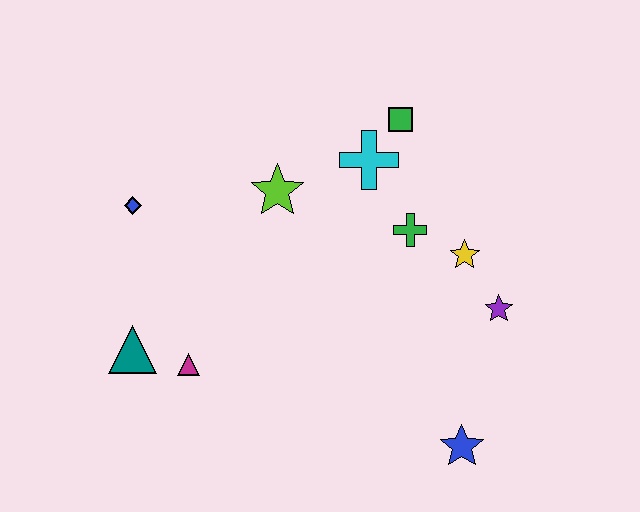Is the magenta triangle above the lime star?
No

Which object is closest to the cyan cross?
The green square is closest to the cyan cross.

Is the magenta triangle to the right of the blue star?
No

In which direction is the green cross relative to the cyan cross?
The green cross is below the cyan cross.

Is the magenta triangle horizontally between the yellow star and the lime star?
No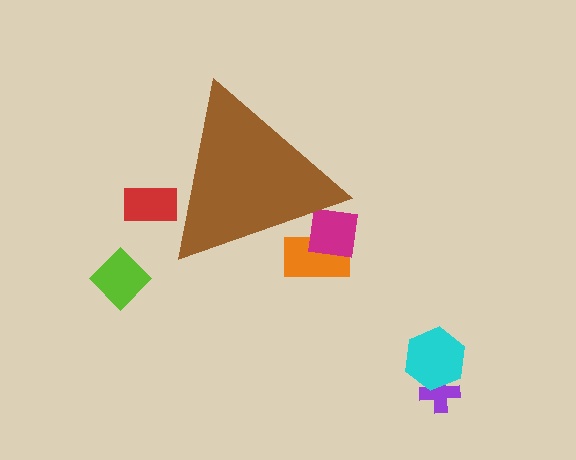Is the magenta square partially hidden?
Yes, the magenta square is partially hidden behind the brown triangle.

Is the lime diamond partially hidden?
No, the lime diamond is fully visible.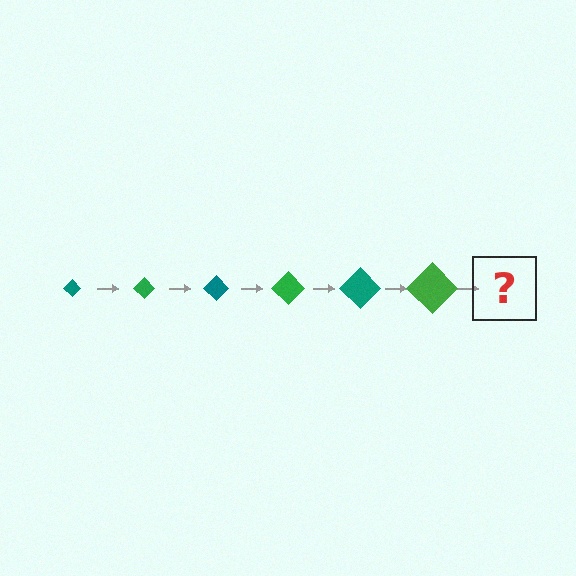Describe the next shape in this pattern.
It should be a teal diamond, larger than the previous one.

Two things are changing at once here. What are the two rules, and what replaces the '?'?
The two rules are that the diamond grows larger each step and the color cycles through teal and green. The '?' should be a teal diamond, larger than the previous one.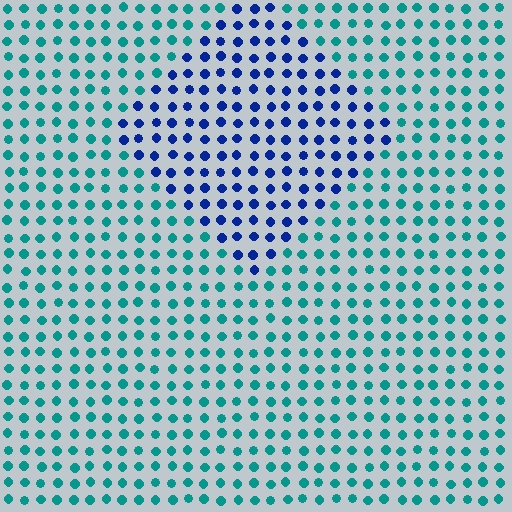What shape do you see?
I see a diamond.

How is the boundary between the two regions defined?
The boundary is defined purely by a slight shift in hue (about 52 degrees). Spacing, size, and orientation are identical on both sides.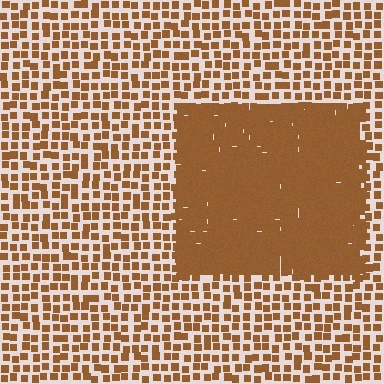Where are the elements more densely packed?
The elements are more densely packed inside the rectangle boundary.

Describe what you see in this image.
The image contains small brown elements arranged at two different densities. A rectangle-shaped region is visible where the elements are more densely packed than the surrounding area.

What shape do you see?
I see a rectangle.